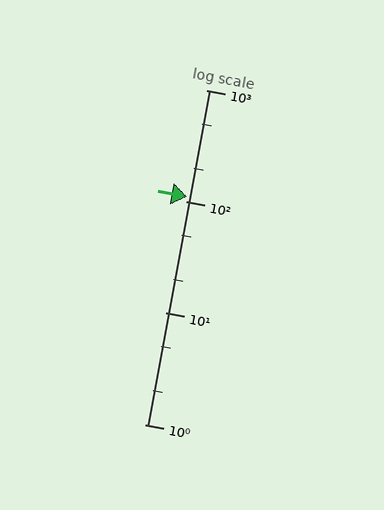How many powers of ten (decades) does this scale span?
The scale spans 3 decades, from 1 to 1000.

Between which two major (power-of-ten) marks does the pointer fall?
The pointer is between 100 and 1000.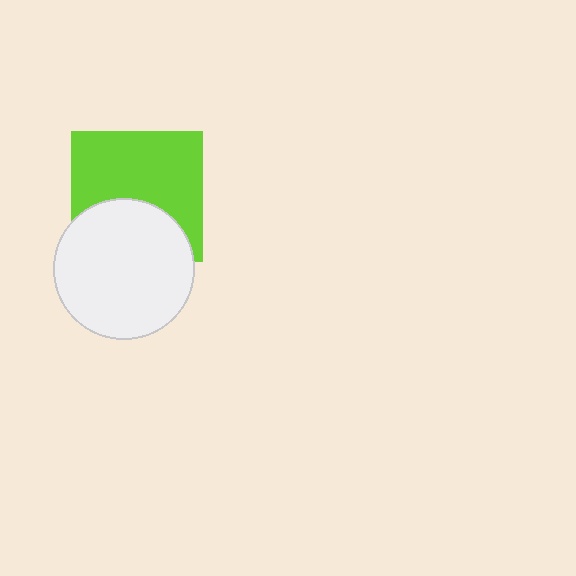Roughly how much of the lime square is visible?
About half of it is visible (roughly 63%).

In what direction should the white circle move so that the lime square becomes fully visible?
The white circle should move down. That is the shortest direction to clear the overlap and leave the lime square fully visible.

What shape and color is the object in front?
The object in front is a white circle.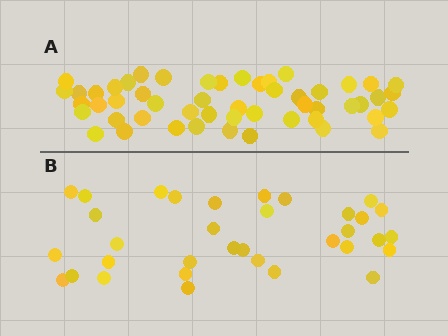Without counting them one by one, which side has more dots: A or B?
Region A (the top region) has more dots.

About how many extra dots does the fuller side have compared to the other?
Region A has approximately 20 more dots than region B.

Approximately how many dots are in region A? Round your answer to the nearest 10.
About 50 dots. (The exact count is 52, which rounds to 50.)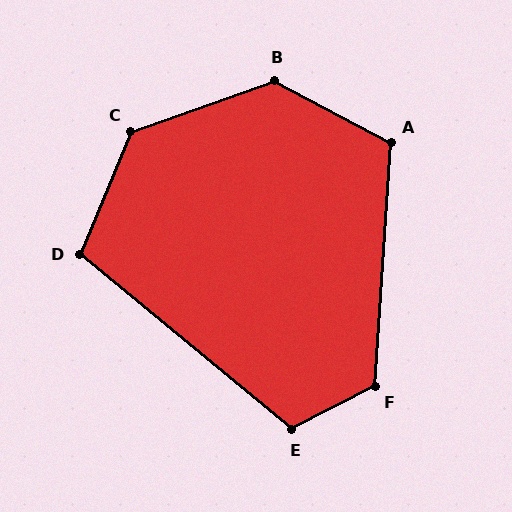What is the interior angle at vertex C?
Approximately 132 degrees (obtuse).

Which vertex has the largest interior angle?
B, at approximately 132 degrees.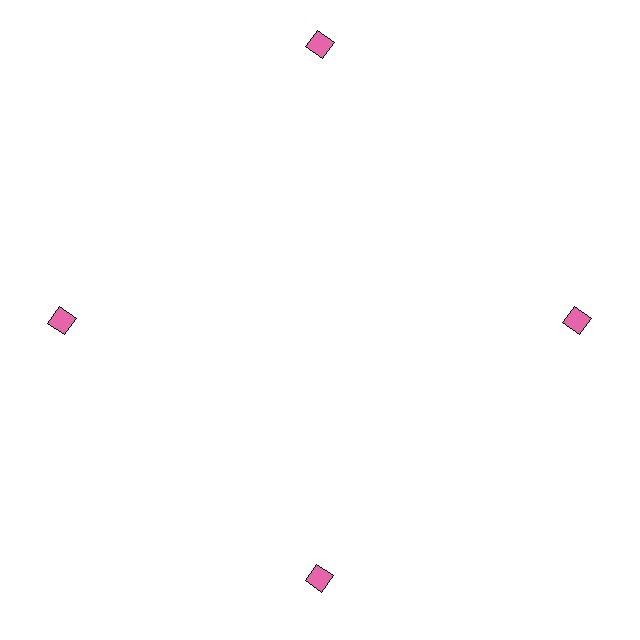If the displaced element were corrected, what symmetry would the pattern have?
It would have 4-fold rotational symmetry — the pattern would map onto itself every 90 degrees.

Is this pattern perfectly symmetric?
No. The 4 pink diamonds are arranged in a ring, but one element near the 12 o'clock position is pushed outward from the center, breaking the 4-fold rotational symmetry.